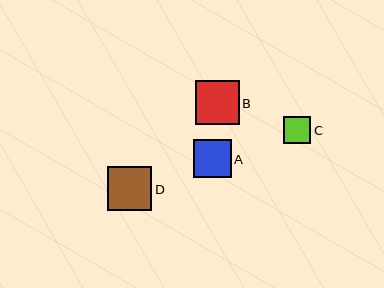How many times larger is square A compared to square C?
Square A is approximately 1.4 times the size of square C.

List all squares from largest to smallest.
From largest to smallest: D, B, A, C.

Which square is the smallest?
Square C is the smallest with a size of approximately 28 pixels.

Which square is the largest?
Square D is the largest with a size of approximately 44 pixels.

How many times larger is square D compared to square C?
Square D is approximately 1.6 times the size of square C.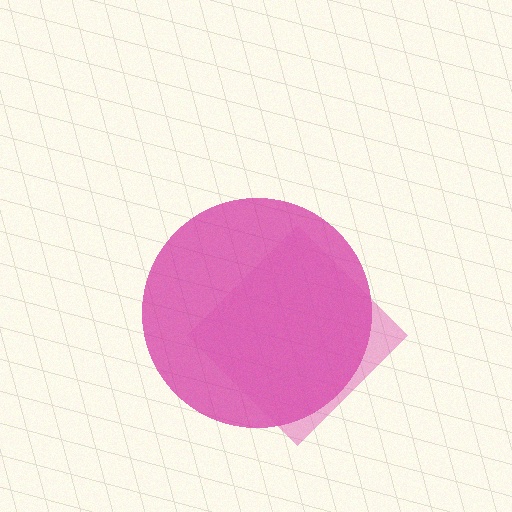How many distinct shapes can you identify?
There are 2 distinct shapes: a magenta circle, a pink diamond.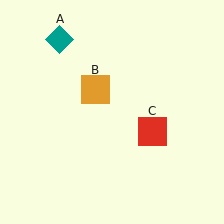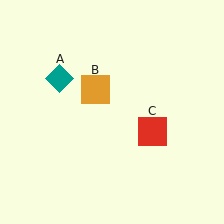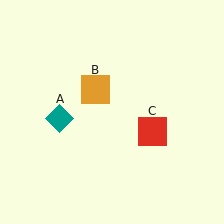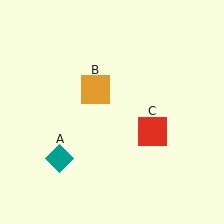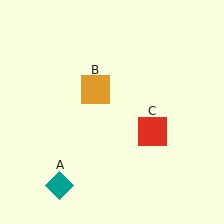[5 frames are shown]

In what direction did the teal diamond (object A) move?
The teal diamond (object A) moved down.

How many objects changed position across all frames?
1 object changed position: teal diamond (object A).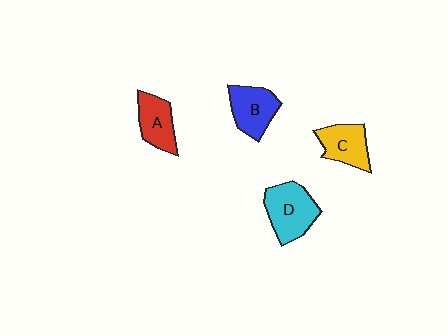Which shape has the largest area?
Shape D (cyan).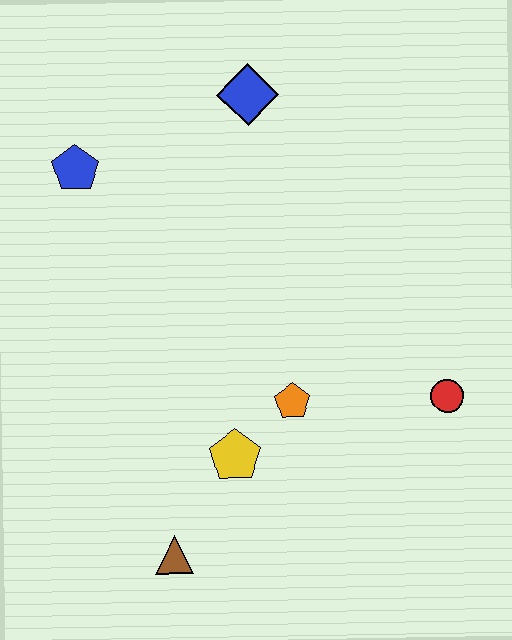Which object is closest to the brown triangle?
The yellow pentagon is closest to the brown triangle.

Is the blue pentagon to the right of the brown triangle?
No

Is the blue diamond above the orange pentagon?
Yes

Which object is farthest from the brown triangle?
The blue diamond is farthest from the brown triangle.